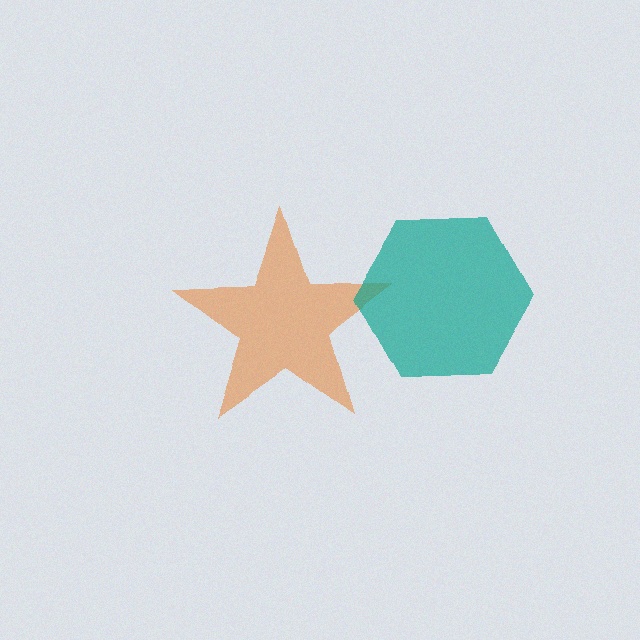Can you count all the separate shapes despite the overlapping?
Yes, there are 2 separate shapes.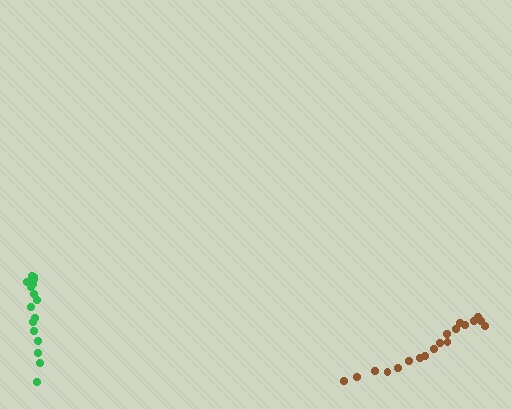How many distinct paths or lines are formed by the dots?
There are 2 distinct paths.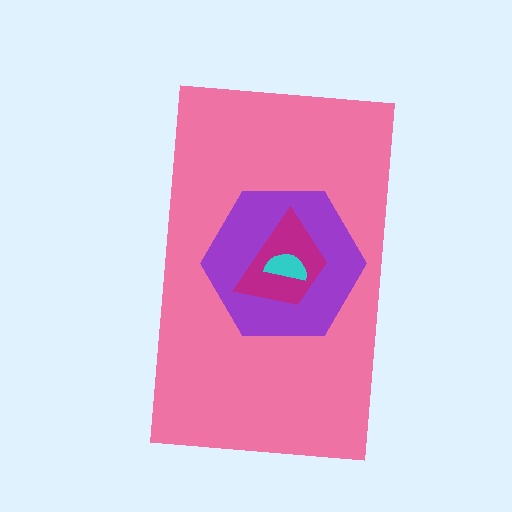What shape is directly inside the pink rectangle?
The purple hexagon.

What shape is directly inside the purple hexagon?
The magenta trapezoid.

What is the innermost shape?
The cyan semicircle.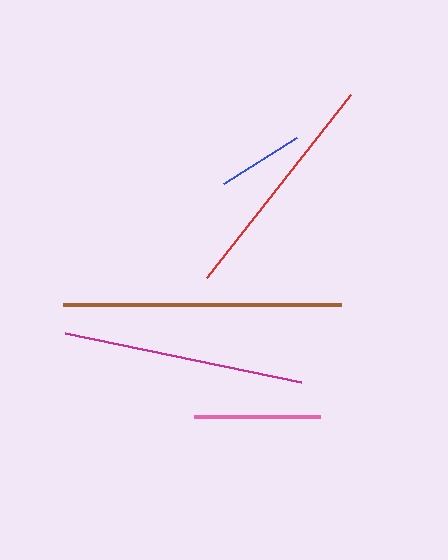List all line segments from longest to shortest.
From longest to shortest: brown, magenta, red, pink, blue.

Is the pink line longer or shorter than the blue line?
The pink line is longer than the blue line.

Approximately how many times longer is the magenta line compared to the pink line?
The magenta line is approximately 1.9 times the length of the pink line.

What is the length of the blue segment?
The blue segment is approximately 87 pixels long.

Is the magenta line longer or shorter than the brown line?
The brown line is longer than the magenta line.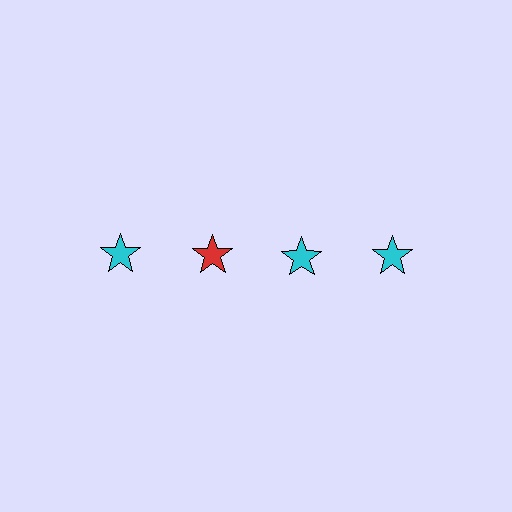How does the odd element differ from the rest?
It has a different color: red instead of cyan.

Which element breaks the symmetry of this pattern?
The red star in the top row, second from left column breaks the symmetry. All other shapes are cyan stars.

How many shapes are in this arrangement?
There are 4 shapes arranged in a grid pattern.